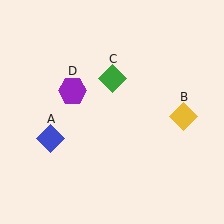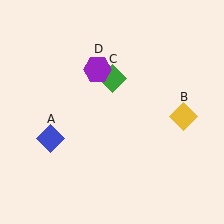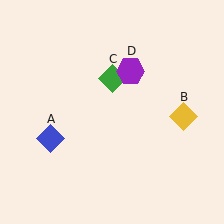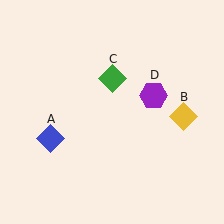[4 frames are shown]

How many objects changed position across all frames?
1 object changed position: purple hexagon (object D).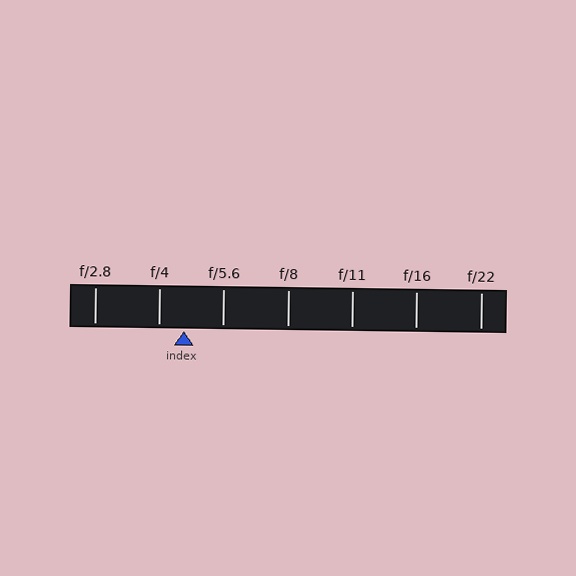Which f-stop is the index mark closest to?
The index mark is closest to f/4.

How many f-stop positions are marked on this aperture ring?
There are 7 f-stop positions marked.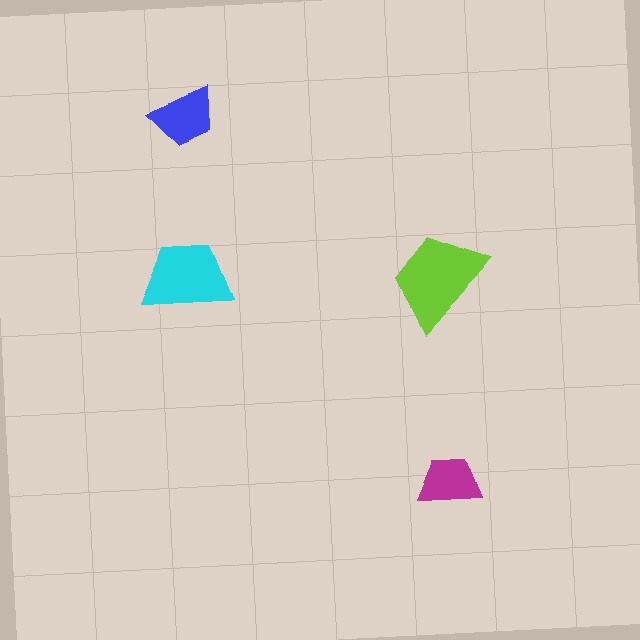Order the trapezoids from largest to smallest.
the lime one, the cyan one, the blue one, the magenta one.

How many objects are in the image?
There are 4 objects in the image.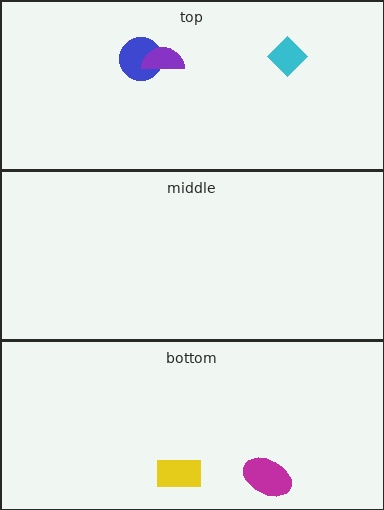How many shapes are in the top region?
3.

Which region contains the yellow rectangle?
The bottom region.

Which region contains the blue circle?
The top region.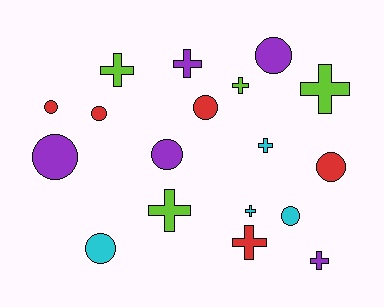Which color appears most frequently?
Purple, with 5 objects.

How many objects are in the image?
There are 18 objects.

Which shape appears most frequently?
Cross, with 9 objects.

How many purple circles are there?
There are 3 purple circles.